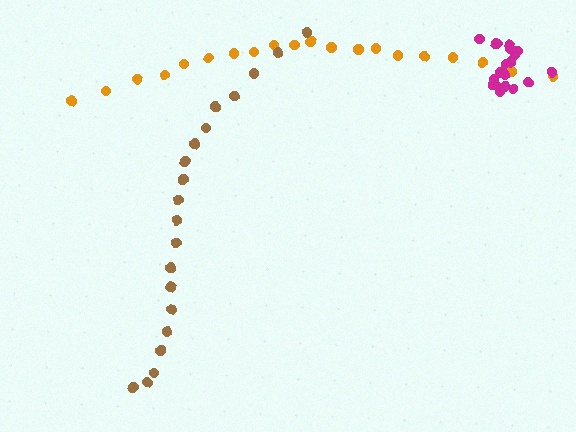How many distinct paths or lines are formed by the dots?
There are 3 distinct paths.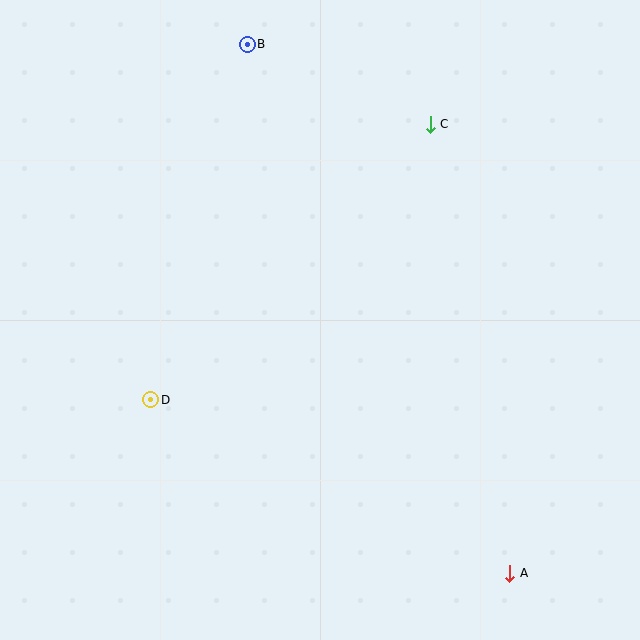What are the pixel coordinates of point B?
Point B is at (247, 44).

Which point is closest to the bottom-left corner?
Point D is closest to the bottom-left corner.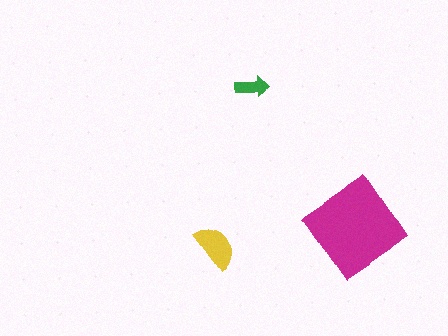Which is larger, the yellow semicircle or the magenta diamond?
The magenta diamond.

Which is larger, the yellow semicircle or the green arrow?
The yellow semicircle.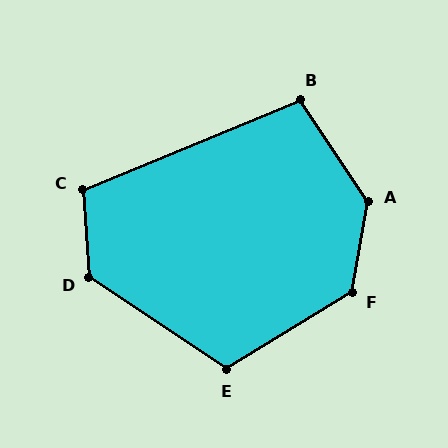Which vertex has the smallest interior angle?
B, at approximately 101 degrees.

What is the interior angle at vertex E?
Approximately 115 degrees (obtuse).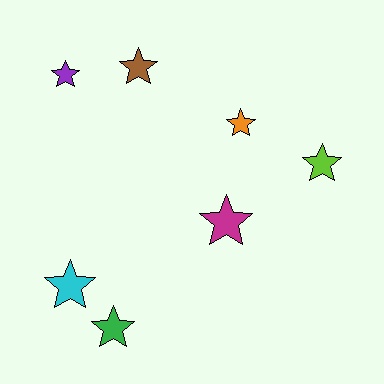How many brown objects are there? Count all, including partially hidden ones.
There is 1 brown object.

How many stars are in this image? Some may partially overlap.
There are 7 stars.